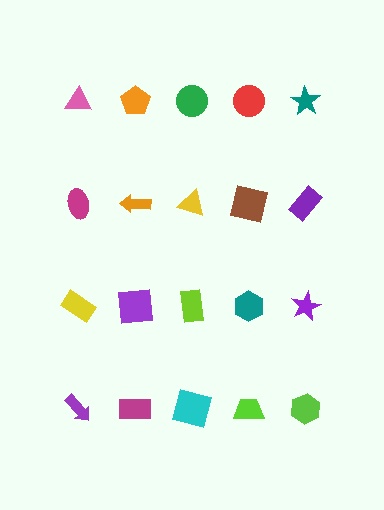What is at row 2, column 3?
A yellow triangle.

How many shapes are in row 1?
5 shapes.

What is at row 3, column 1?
A yellow rectangle.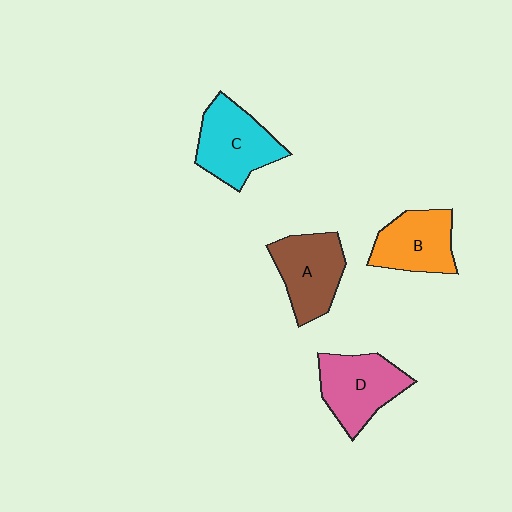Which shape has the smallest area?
Shape B (orange).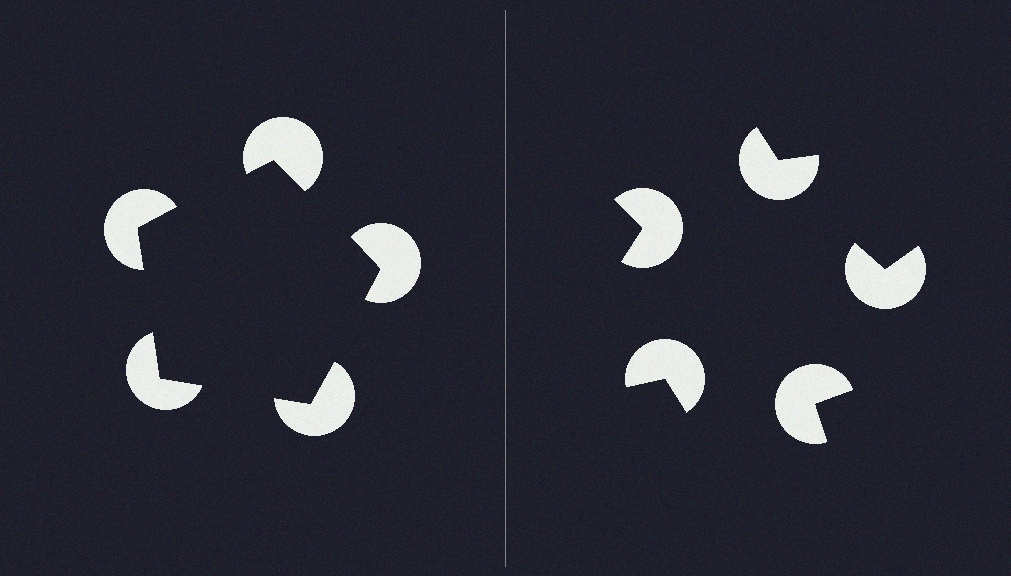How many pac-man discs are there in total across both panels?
10 — 5 on each side.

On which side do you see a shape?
An illusory pentagon appears on the left side. On the right side the wedge cuts are rotated, so no coherent shape forms.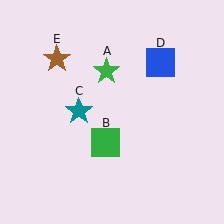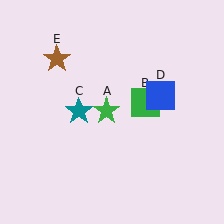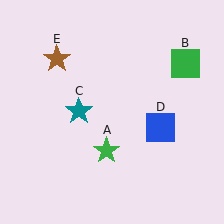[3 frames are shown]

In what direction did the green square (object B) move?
The green square (object B) moved up and to the right.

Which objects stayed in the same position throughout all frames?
Teal star (object C) and brown star (object E) remained stationary.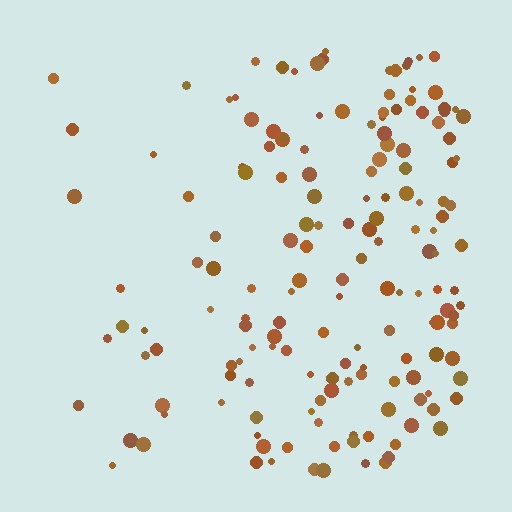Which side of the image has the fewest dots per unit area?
The left.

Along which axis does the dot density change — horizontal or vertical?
Horizontal.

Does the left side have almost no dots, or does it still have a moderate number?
Still a moderate number, just noticeably fewer than the right.